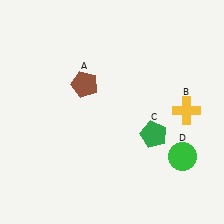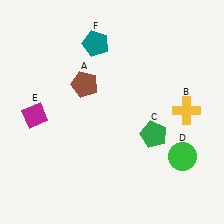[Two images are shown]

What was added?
A magenta diamond (E), a teal pentagon (F) were added in Image 2.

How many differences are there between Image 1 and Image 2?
There are 2 differences between the two images.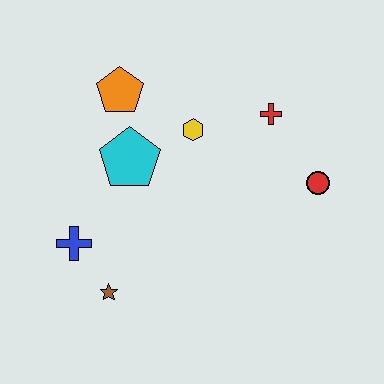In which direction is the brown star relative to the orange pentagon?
The brown star is below the orange pentagon.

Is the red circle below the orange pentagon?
Yes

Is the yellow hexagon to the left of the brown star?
No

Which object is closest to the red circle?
The red cross is closest to the red circle.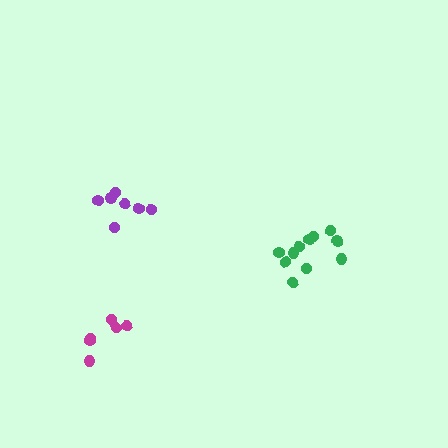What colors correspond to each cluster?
The clusters are colored: magenta, green, purple.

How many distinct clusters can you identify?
There are 3 distinct clusters.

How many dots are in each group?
Group 1: 6 dots, Group 2: 11 dots, Group 3: 7 dots (24 total).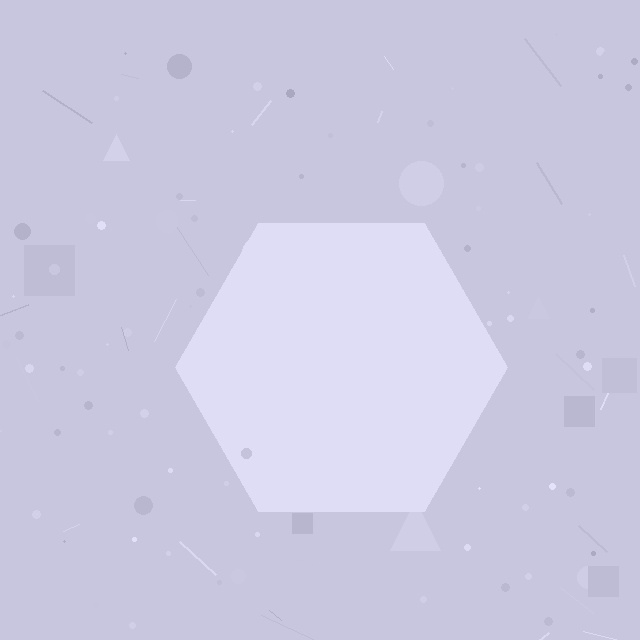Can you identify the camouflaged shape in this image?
The camouflaged shape is a hexagon.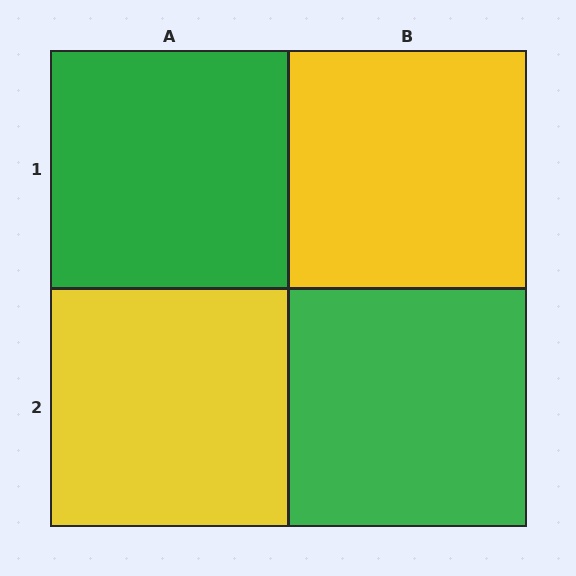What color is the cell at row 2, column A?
Yellow.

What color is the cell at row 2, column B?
Green.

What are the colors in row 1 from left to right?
Green, yellow.